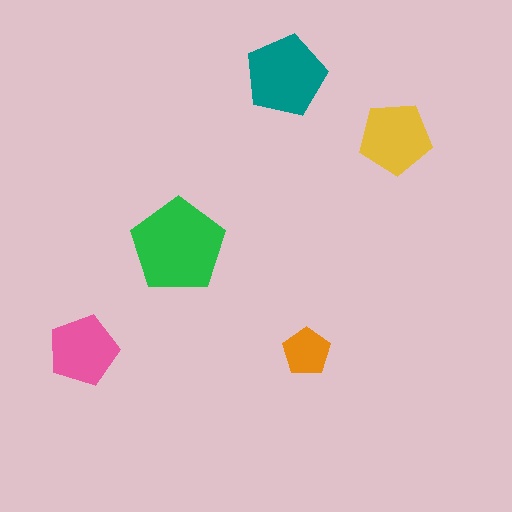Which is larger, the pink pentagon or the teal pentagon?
The teal one.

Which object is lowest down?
The orange pentagon is bottommost.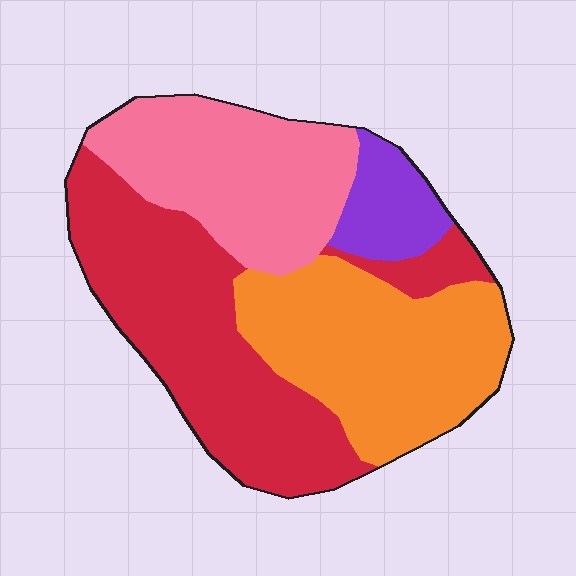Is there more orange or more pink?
Orange.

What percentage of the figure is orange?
Orange takes up about one third (1/3) of the figure.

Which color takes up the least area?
Purple, at roughly 10%.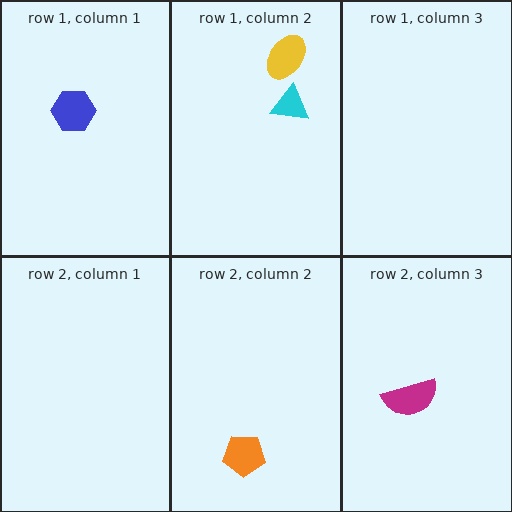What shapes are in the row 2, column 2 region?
The orange pentagon.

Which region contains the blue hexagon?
The row 1, column 1 region.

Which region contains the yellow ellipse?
The row 1, column 2 region.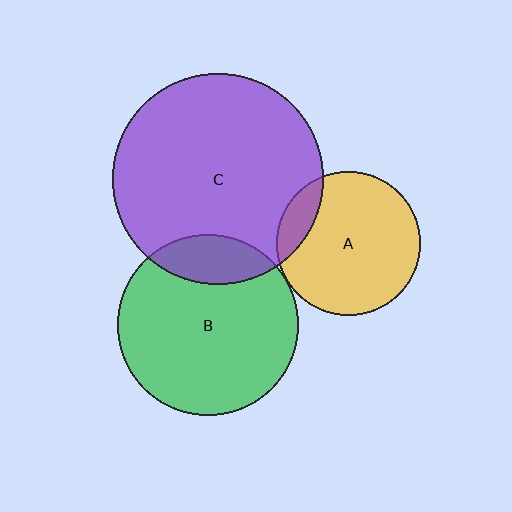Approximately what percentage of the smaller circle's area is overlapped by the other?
Approximately 15%.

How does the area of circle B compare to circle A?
Approximately 1.6 times.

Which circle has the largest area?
Circle C (purple).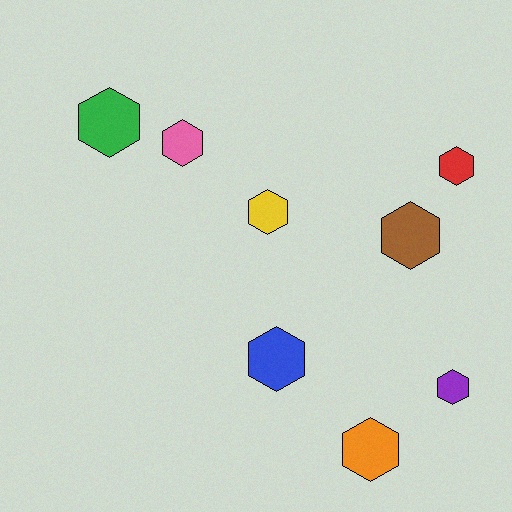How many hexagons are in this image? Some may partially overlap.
There are 8 hexagons.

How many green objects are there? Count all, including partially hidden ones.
There is 1 green object.